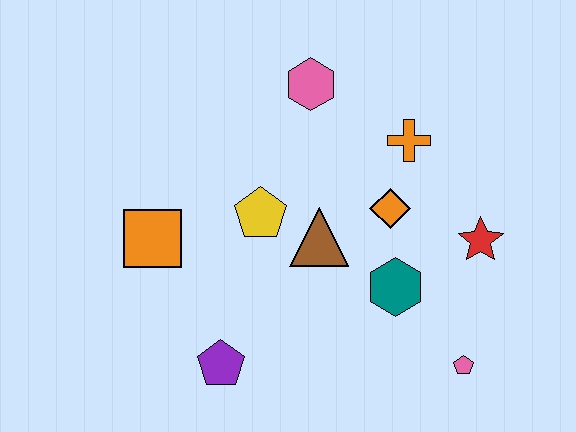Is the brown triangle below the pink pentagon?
No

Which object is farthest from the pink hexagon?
The pink pentagon is farthest from the pink hexagon.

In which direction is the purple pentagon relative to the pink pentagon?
The purple pentagon is to the left of the pink pentagon.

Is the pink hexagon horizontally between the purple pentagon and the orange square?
No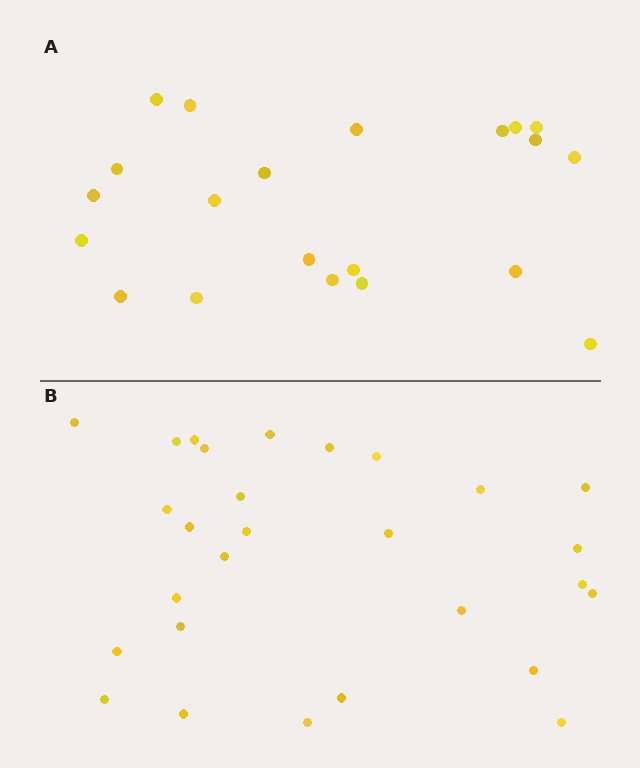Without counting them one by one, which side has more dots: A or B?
Region B (the bottom region) has more dots.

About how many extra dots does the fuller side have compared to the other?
Region B has roughly 8 or so more dots than region A.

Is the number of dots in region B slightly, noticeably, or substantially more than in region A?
Region B has noticeably more, but not dramatically so. The ratio is roughly 1.3 to 1.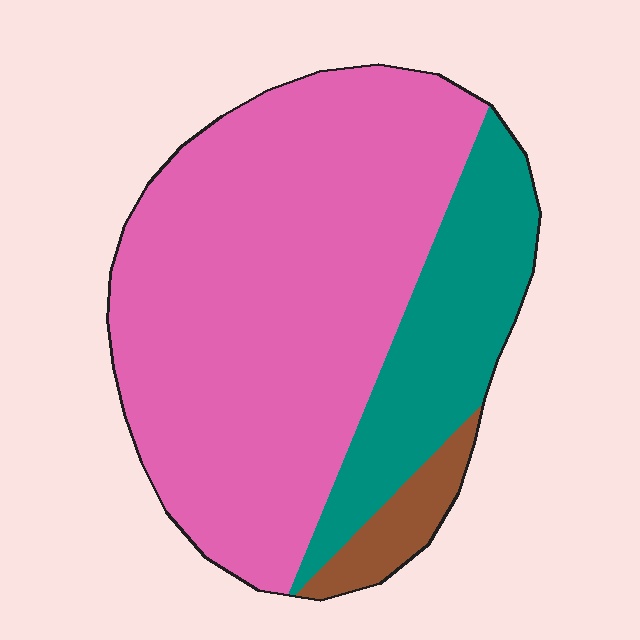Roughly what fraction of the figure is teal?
Teal takes up about one fifth (1/5) of the figure.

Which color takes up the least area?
Brown, at roughly 5%.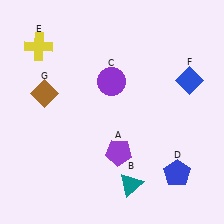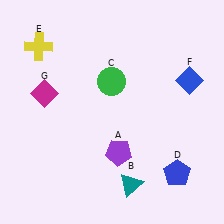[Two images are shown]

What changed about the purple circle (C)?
In Image 1, C is purple. In Image 2, it changed to green.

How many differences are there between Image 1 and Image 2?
There are 2 differences between the two images.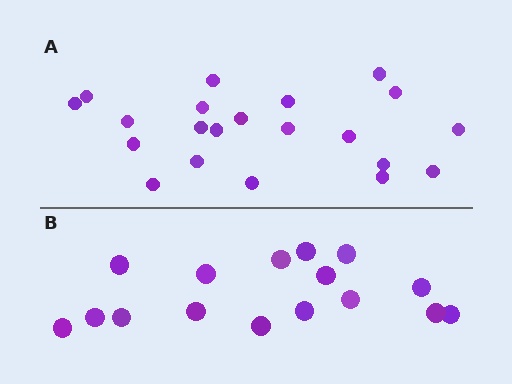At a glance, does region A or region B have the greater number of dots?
Region A (the top region) has more dots.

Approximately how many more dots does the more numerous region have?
Region A has about 5 more dots than region B.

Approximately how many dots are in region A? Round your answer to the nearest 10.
About 20 dots. (The exact count is 21, which rounds to 20.)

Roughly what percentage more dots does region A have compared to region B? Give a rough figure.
About 30% more.